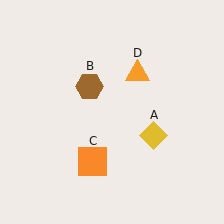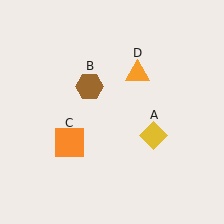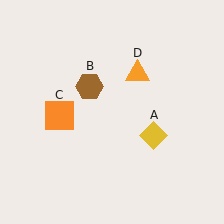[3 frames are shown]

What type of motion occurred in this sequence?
The orange square (object C) rotated clockwise around the center of the scene.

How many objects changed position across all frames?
1 object changed position: orange square (object C).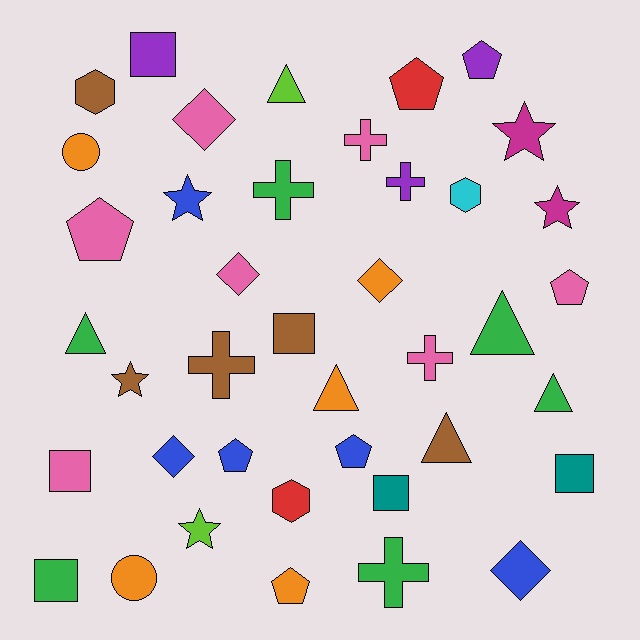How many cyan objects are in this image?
There is 1 cyan object.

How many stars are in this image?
There are 5 stars.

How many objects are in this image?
There are 40 objects.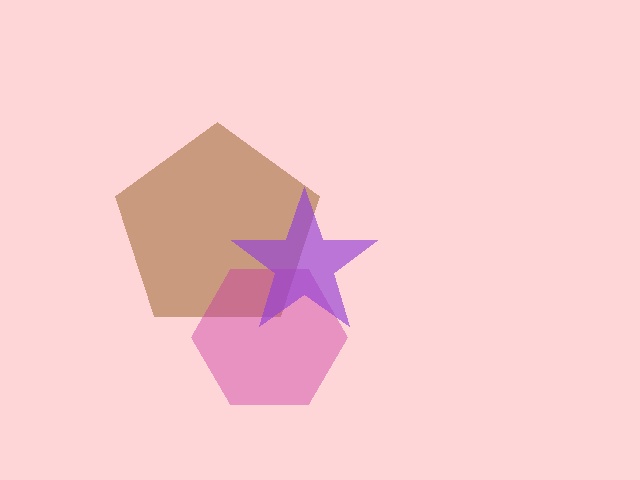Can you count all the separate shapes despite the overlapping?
Yes, there are 3 separate shapes.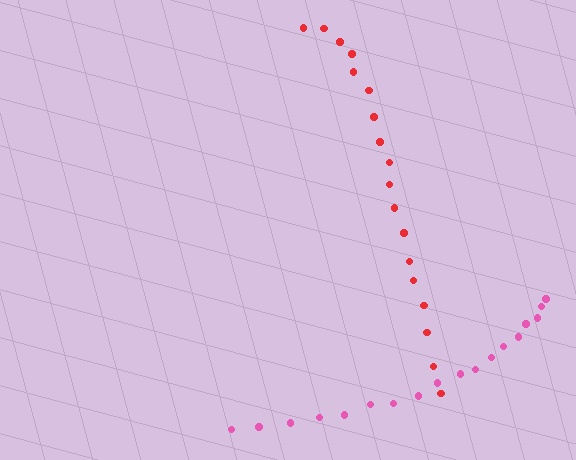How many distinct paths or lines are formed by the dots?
There are 2 distinct paths.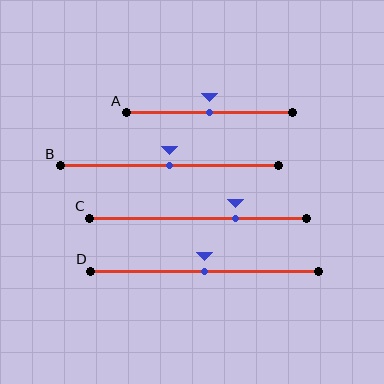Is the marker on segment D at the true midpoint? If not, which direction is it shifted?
Yes, the marker on segment D is at the true midpoint.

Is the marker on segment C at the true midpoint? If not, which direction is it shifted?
No, the marker on segment C is shifted to the right by about 17% of the segment length.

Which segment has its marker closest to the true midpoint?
Segment A has its marker closest to the true midpoint.